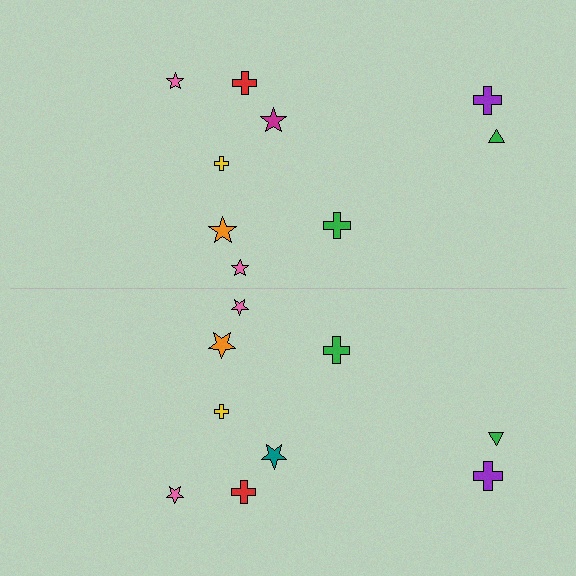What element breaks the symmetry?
The teal star on the bottom side breaks the symmetry — its mirror counterpart is magenta.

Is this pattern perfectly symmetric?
No, the pattern is not perfectly symmetric. The teal star on the bottom side breaks the symmetry — its mirror counterpart is magenta.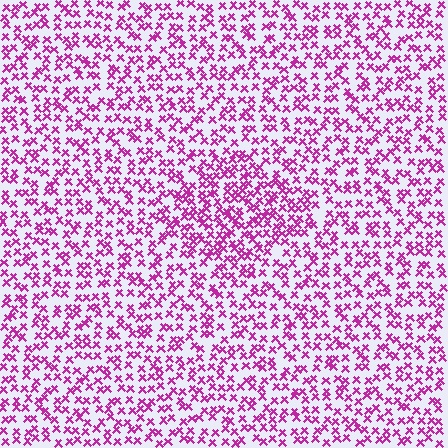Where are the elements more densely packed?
The elements are more densely packed inside the diamond boundary.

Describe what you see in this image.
The image contains small magenta elements arranged at two different densities. A diamond-shaped region is visible where the elements are more densely packed than the surrounding area.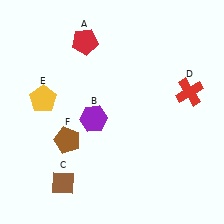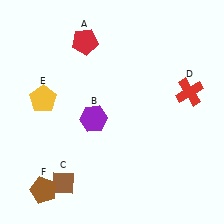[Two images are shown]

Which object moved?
The brown pentagon (F) moved down.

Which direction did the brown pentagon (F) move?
The brown pentagon (F) moved down.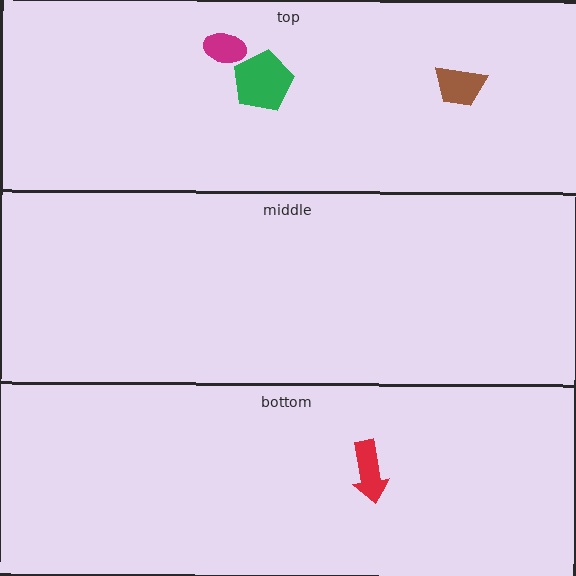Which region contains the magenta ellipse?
The top region.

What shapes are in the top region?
The green pentagon, the magenta ellipse, the brown trapezoid.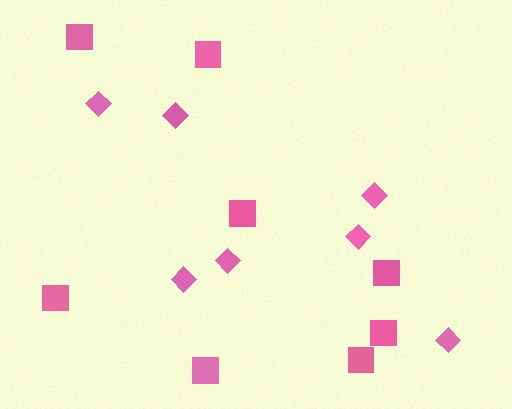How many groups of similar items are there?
There are 2 groups: one group of diamonds (7) and one group of squares (8).